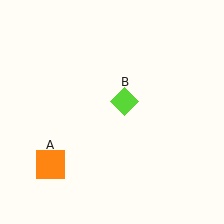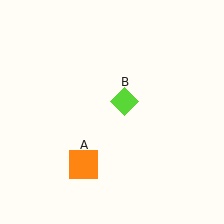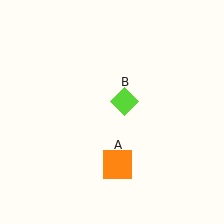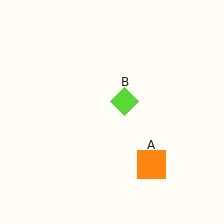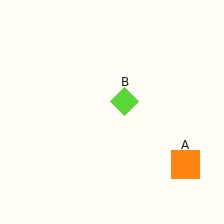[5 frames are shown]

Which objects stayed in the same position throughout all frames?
Lime diamond (object B) remained stationary.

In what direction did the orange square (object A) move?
The orange square (object A) moved right.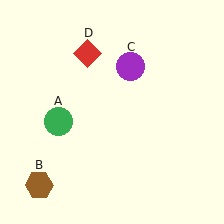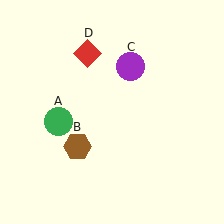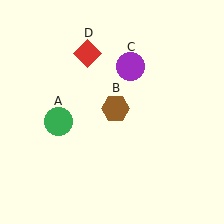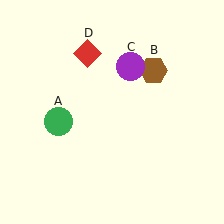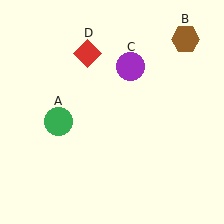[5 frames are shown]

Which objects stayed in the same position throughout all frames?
Green circle (object A) and purple circle (object C) and red diamond (object D) remained stationary.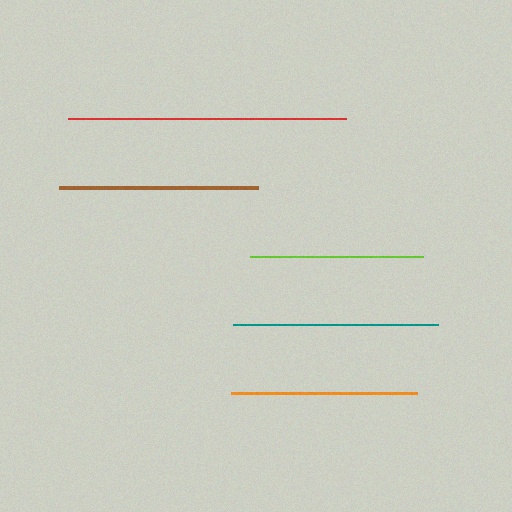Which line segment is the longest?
The red line is the longest at approximately 278 pixels.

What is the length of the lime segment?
The lime segment is approximately 172 pixels long.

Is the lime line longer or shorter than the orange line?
The orange line is longer than the lime line.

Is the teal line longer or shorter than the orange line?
The teal line is longer than the orange line.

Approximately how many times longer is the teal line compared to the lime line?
The teal line is approximately 1.2 times the length of the lime line.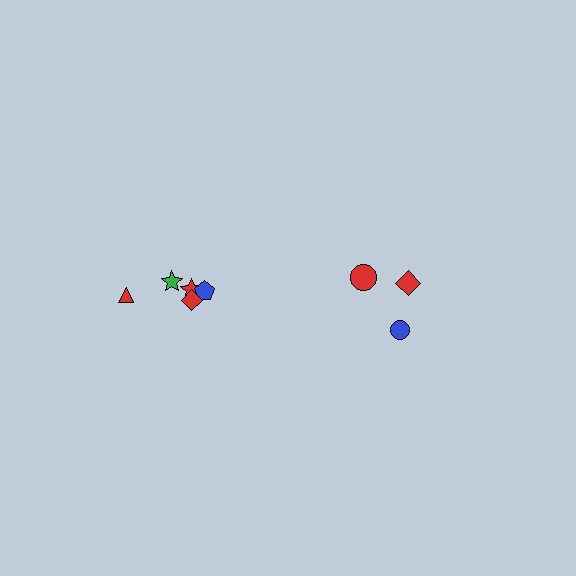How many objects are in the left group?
There are 5 objects.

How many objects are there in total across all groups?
There are 8 objects.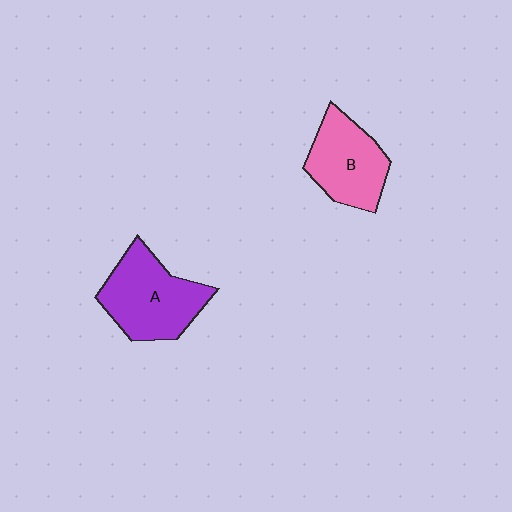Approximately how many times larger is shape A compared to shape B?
Approximately 1.2 times.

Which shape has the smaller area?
Shape B (pink).